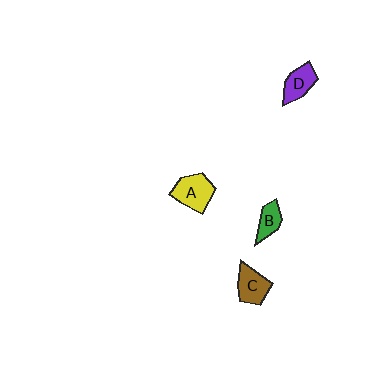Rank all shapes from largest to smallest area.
From largest to smallest: A (yellow), C (brown), D (purple), B (green).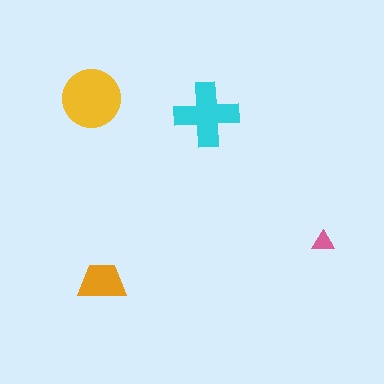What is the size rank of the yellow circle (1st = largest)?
1st.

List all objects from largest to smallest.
The yellow circle, the cyan cross, the orange trapezoid, the pink triangle.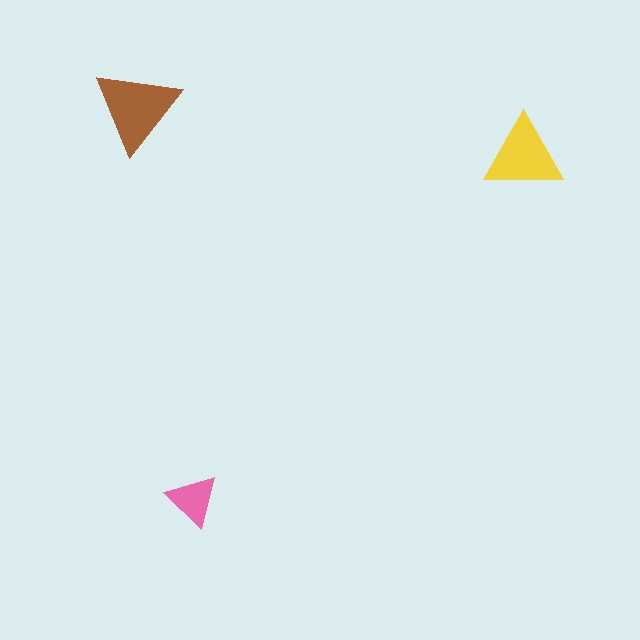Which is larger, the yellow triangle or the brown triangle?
The brown one.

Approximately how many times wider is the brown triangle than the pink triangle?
About 1.5 times wider.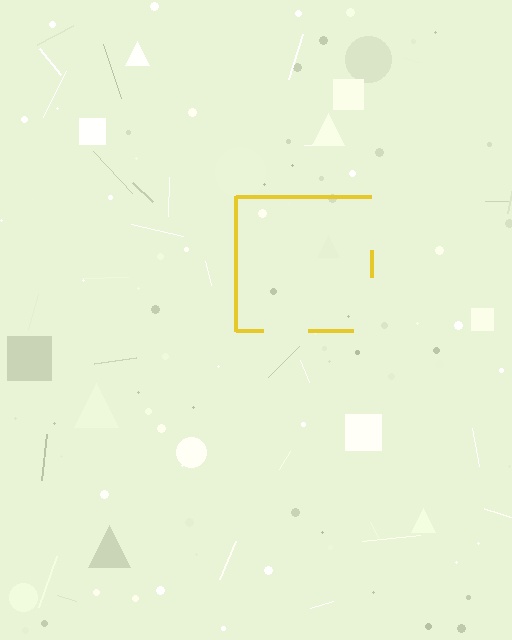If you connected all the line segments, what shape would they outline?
They would outline a square.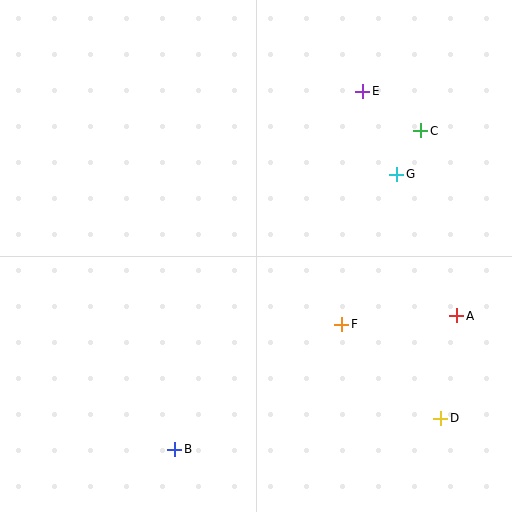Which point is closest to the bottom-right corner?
Point D is closest to the bottom-right corner.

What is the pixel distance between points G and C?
The distance between G and C is 50 pixels.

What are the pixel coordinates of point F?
Point F is at (342, 324).